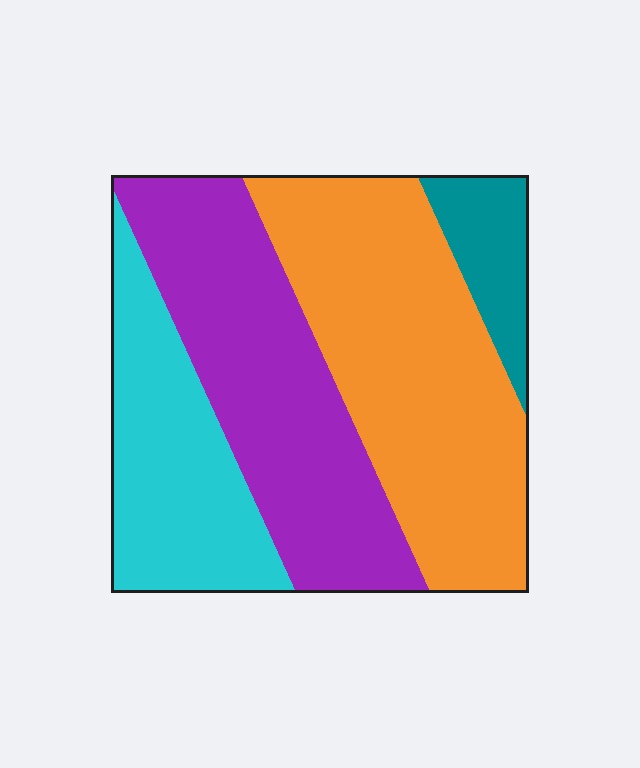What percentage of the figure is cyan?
Cyan takes up about one fifth (1/5) of the figure.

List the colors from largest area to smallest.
From largest to smallest: orange, purple, cyan, teal.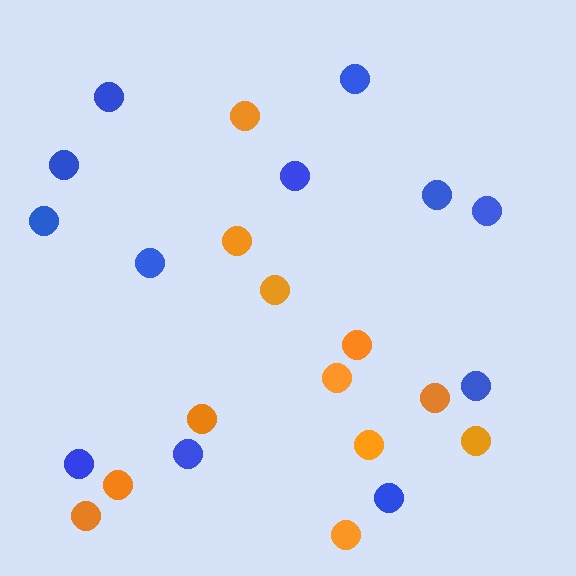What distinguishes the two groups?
There are 2 groups: one group of orange circles (12) and one group of blue circles (12).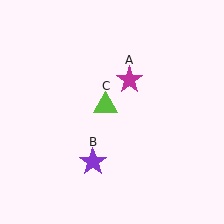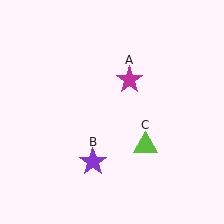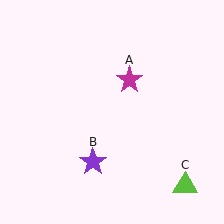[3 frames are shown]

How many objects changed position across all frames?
1 object changed position: lime triangle (object C).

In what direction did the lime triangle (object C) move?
The lime triangle (object C) moved down and to the right.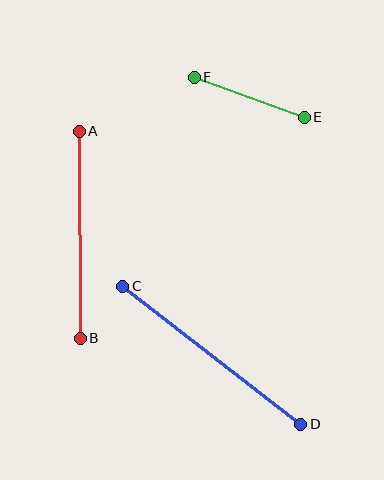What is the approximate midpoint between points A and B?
The midpoint is at approximately (80, 235) pixels.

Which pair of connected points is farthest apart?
Points C and D are farthest apart.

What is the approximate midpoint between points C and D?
The midpoint is at approximately (212, 355) pixels.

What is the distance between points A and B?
The distance is approximately 207 pixels.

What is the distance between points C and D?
The distance is approximately 225 pixels.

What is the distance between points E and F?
The distance is approximately 117 pixels.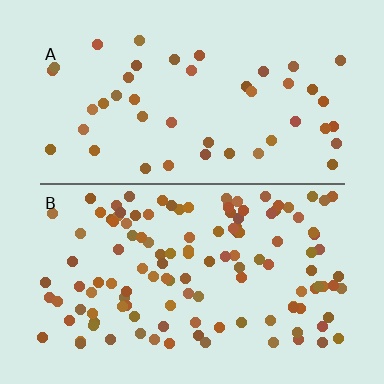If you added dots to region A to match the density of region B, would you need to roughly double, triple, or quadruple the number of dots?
Approximately triple.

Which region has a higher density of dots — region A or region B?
B (the bottom).